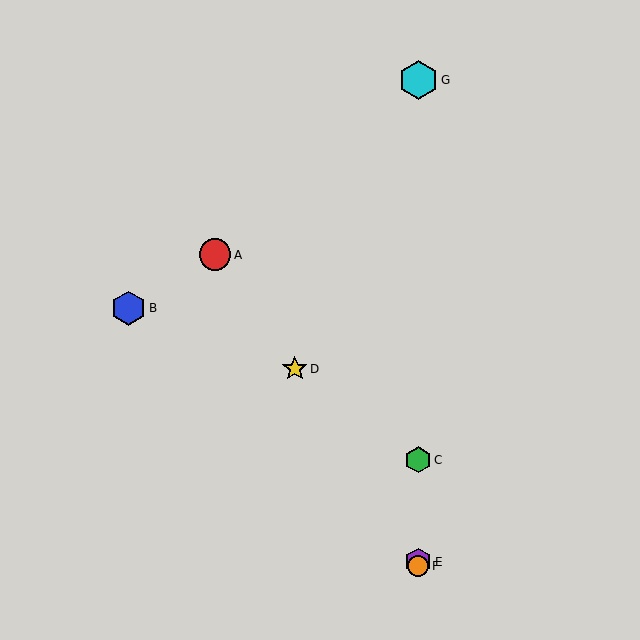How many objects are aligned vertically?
4 objects (C, E, F, G) are aligned vertically.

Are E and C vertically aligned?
Yes, both are at x≈418.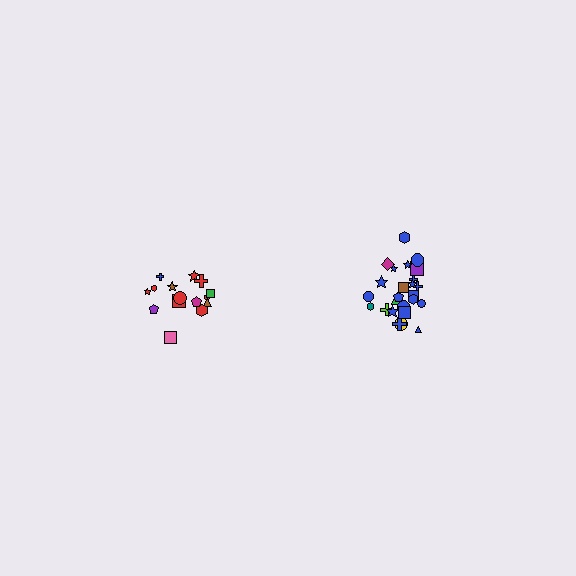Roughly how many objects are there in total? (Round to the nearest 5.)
Roughly 40 objects in total.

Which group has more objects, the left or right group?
The right group.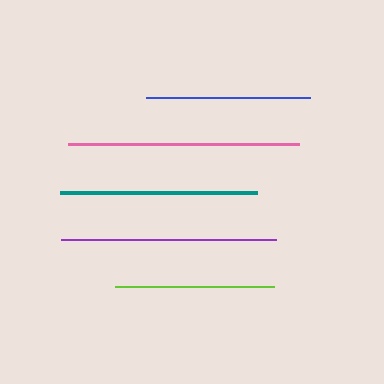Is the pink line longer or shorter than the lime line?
The pink line is longer than the lime line.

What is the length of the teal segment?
The teal segment is approximately 198 pixels long.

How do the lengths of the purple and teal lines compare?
The purple and teal lines are approximately the same length.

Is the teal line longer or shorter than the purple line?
The purple line is longer than the teal line.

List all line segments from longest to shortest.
From longest to shortest: pink, purple, teal, blue, lime.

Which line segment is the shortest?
The lime line is the shortest at approximately 159 pixels.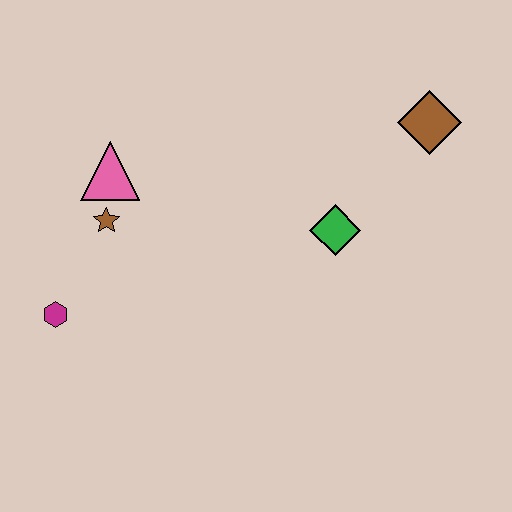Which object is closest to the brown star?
The pink triangle is closest to the brown star.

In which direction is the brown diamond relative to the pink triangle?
The brown diamond is to the right of the pink triangle.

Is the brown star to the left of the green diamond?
Yes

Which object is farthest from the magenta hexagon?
The brown diamond is farthest from the magenta hexagon.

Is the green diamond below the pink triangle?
Yes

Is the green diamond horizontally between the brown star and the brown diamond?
Yes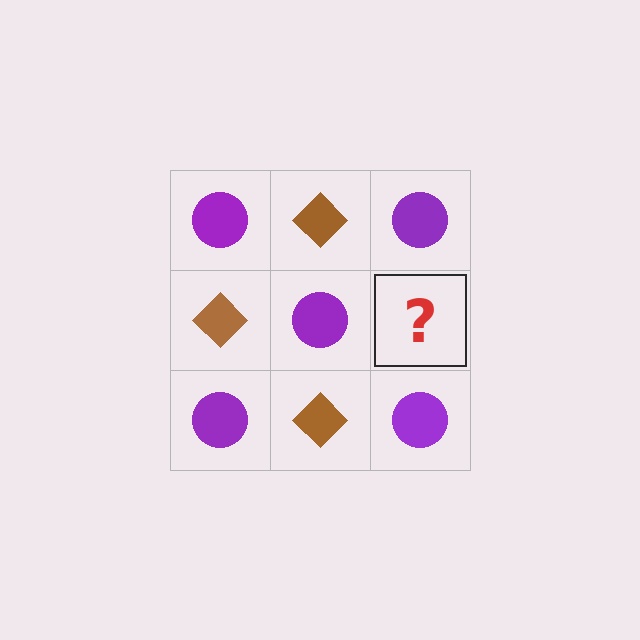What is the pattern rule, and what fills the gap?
The rule is that it alternates purple circle and brown diamond in a checkerboard pattern. The gap should be filled with a brown diamond.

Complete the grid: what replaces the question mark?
The question mark should be replaced with a brown diamond.